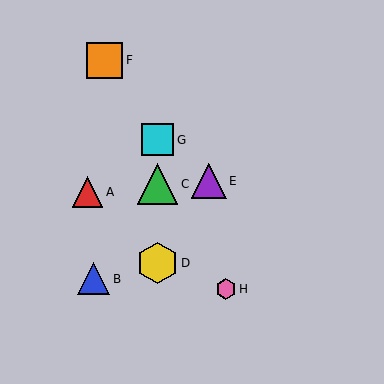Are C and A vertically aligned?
No, C is at x≈158 and A is at x≈87.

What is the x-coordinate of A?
Object A is at x≈87.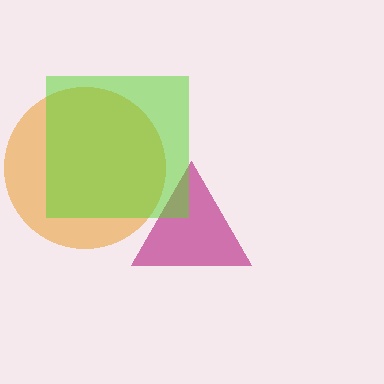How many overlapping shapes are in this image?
There are 3 overlapping shapes in the image.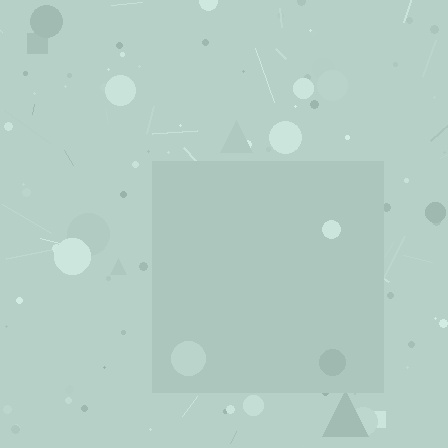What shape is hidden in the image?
A square is hidden in the image.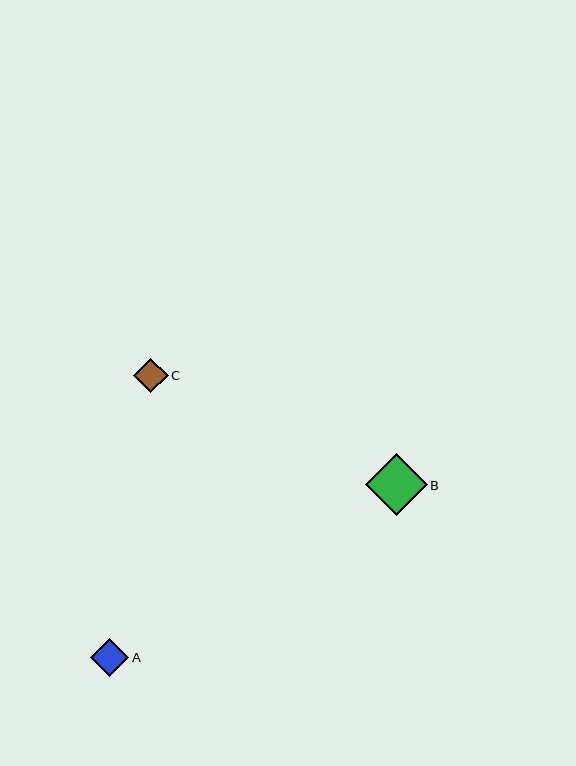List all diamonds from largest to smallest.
From largest to smallest: B, A, C.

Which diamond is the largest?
Diamond B is the largest with a size of approximately 62 pixels.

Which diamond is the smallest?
Diamond C is the smallest with a size of approximately 34 pixels.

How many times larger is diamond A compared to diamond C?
Diamond A is approximately 1.1 times the size of diamond C.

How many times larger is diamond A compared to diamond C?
Diamond A is approximately 1.1 times the size of diamond C.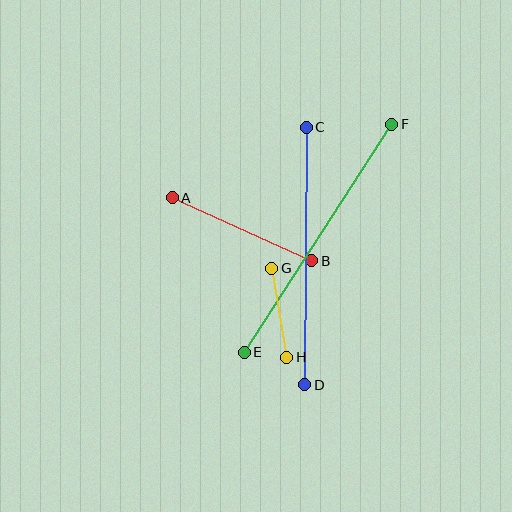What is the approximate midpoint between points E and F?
The midpoint is at approximately (318, 238) pixels.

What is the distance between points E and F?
The distance is approximately 271 pixels.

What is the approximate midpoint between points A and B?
The midpoint is at approximately (242, 229) pixels.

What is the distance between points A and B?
The distance is approximately 153 pixels.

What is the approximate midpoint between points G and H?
The midpoint is at approximately (279, 313) pixels.